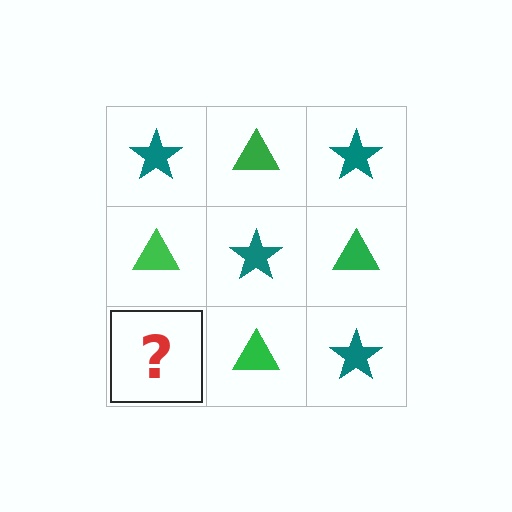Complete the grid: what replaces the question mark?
The question mark should be replaced with a teal star.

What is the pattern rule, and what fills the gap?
The rule is that it alternates teal star and green triangle in a checkerboard pattern. The gap should be filled with a teal star.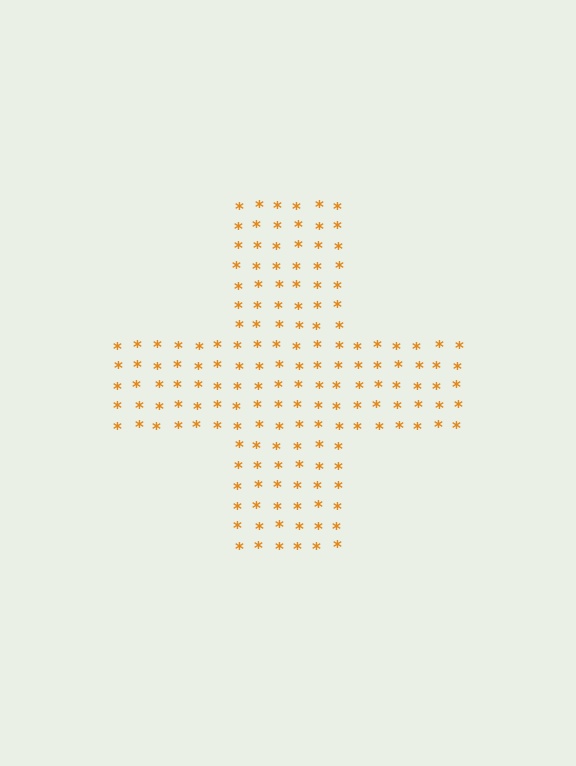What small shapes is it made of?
It is made of small asterisks.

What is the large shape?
The large shape is a cross.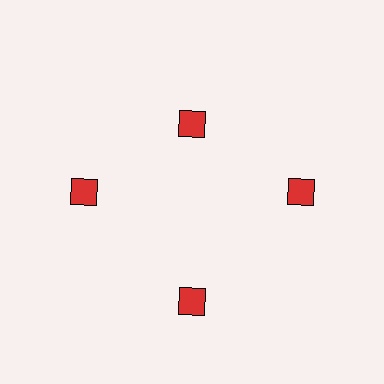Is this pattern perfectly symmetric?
No. The 4 red diamonds are arranged in a ring, but one element near the 12 o'clock position is pulled inward toward the center, breaking the 4-fold rotational symmetry.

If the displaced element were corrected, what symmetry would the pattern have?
It would have 4-fold rotational symmetry — the pattern would map onto itself every 90 degrees.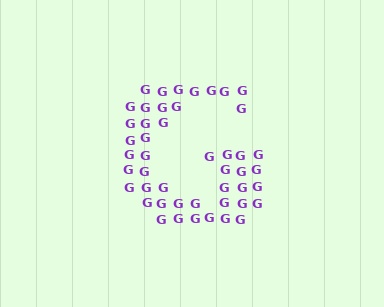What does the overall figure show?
The overall figure shows the letter G.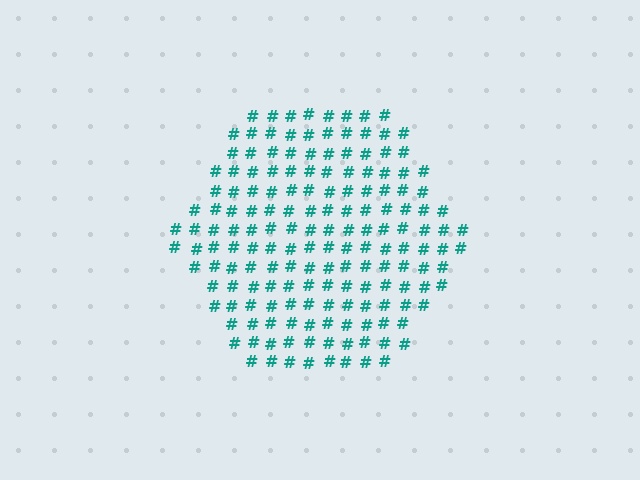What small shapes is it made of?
It is made of small hash symbols.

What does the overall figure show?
The overall figure shows a hexagon.